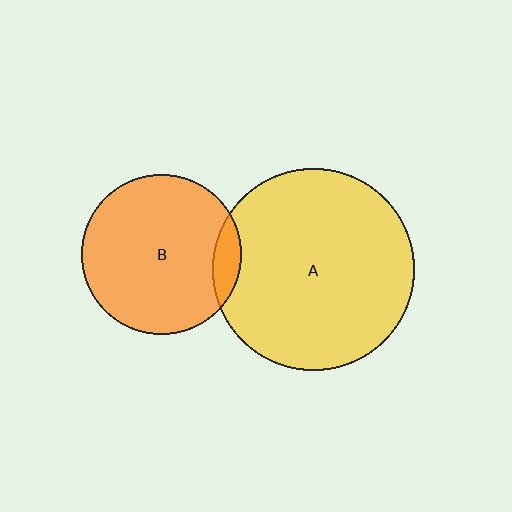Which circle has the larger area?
Circle A (yellow).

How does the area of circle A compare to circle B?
Approximately 1.6 times.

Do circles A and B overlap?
Yes.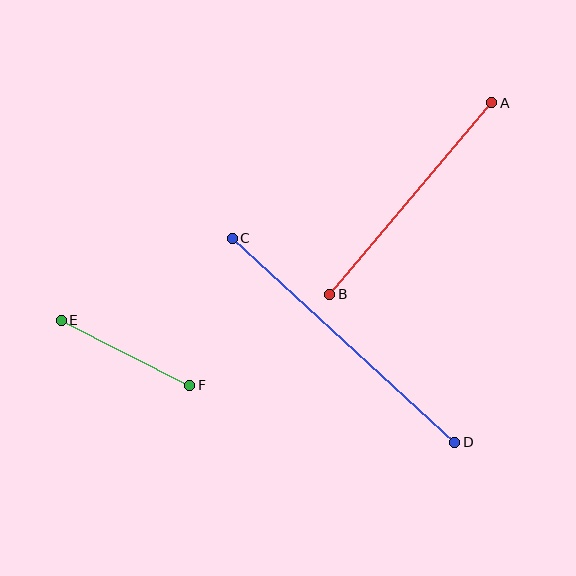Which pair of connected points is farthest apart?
Points C and D are farthest apart.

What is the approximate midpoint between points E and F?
The midpoint is at approximately (125, 353) pixels.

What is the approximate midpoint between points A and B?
The midpoint is at approximately (411, 198) pixels.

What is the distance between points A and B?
The distance is approximately 250 pixels.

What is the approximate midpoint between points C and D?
The midpoint is at approximately (344, 340) pixels.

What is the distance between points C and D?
The distance is approximately 302 pixels.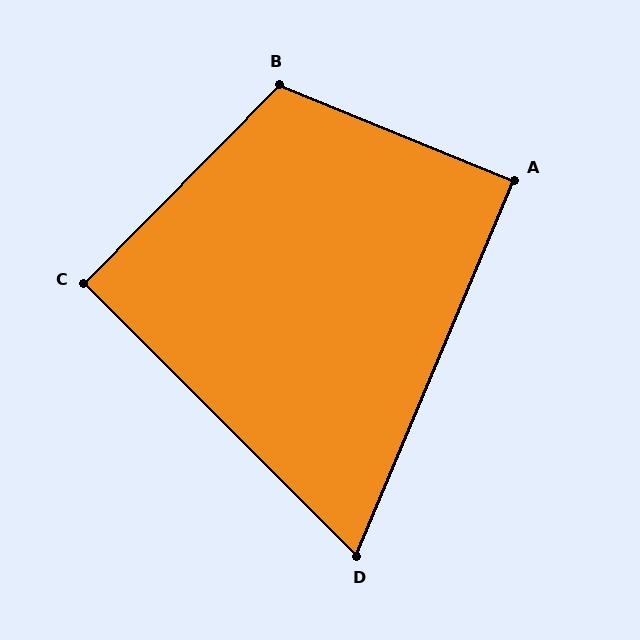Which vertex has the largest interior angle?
B, at approximately 112 degrees.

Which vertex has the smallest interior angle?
D, at approximately 68 degrees.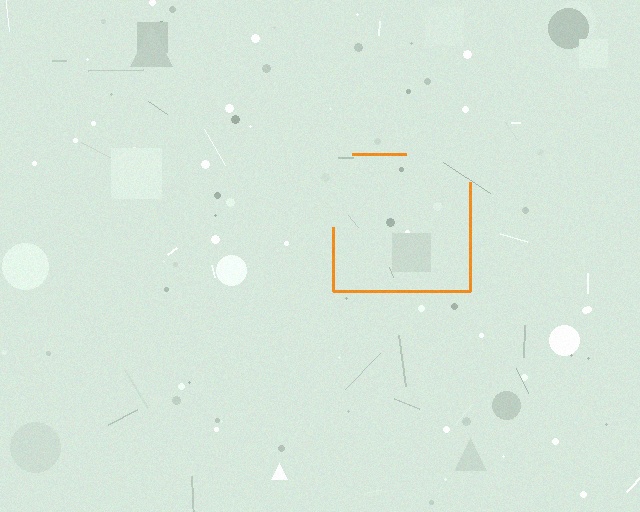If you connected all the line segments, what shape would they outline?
They would outline a square.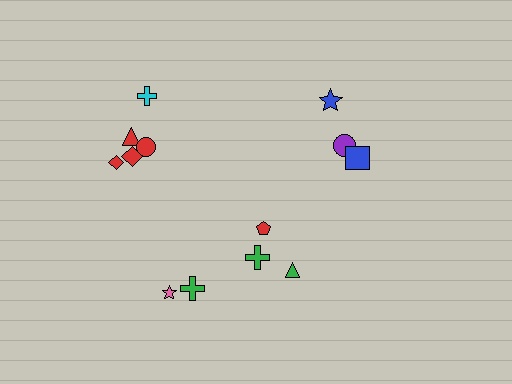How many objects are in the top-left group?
There are 5 objects.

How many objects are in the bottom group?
There are 5 objects.